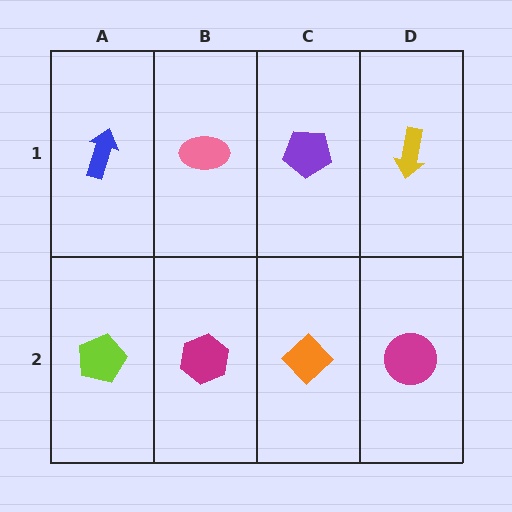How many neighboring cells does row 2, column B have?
3.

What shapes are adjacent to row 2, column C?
A purple pentagon (row 1, column C), a magenta hexagon (row 2, column B), a magenta circle (row 2, column D).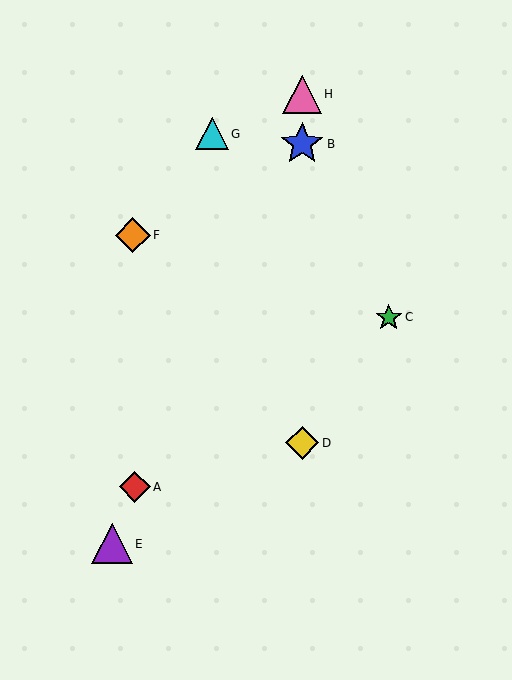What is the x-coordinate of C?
Object C is at x≈389.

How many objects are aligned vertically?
3 objects (B, D, H) are aligned vertically.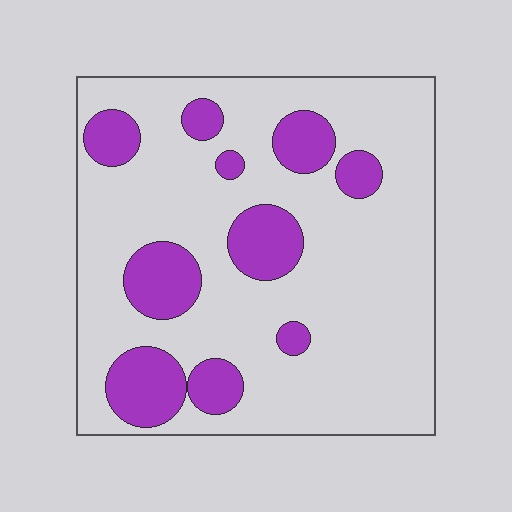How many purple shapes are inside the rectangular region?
10.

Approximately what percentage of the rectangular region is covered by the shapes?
Approximately 20%.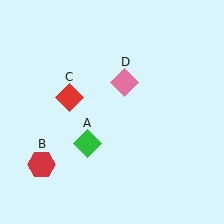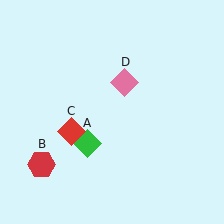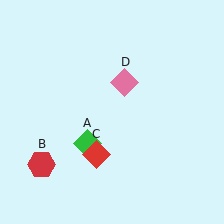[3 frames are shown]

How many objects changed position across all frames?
1 object changed position: red diamond (object C).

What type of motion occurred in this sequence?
The red diamond (object C) rotated counterclockwise around the center of the scene.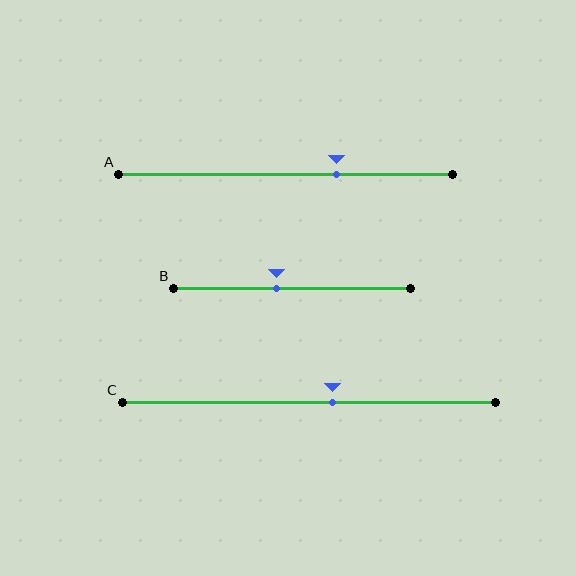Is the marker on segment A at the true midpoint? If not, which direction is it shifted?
No, the marker on segment A is shifted to the right by about 15% of the segment length.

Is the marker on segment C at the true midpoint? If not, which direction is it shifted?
No, the marker on segment C is shifted to the right by about 6% of the segment length.